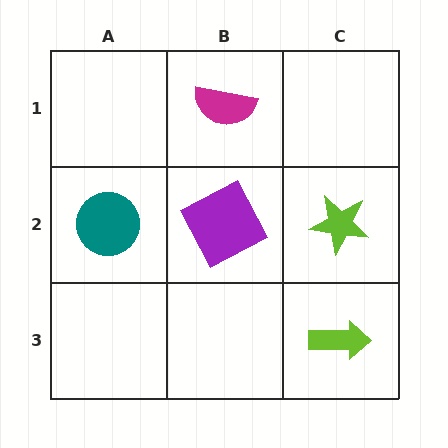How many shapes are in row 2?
3 shapes.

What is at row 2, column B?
A purple square.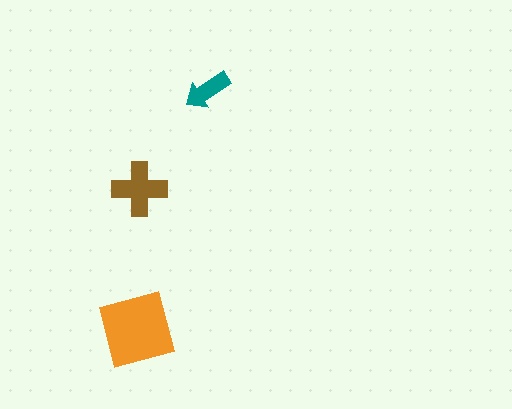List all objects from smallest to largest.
The teal arrow, the brown cross, the orange square.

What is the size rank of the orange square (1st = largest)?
1st.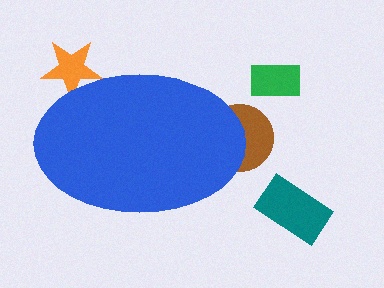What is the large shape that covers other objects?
A blue ellipse.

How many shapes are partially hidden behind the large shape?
2 shapes are partially hidden.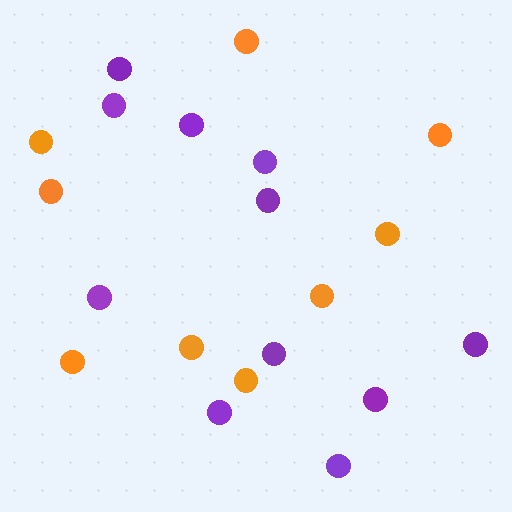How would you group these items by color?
There are 2 groups: one group of purple circles (11) and one group of orange circles (9).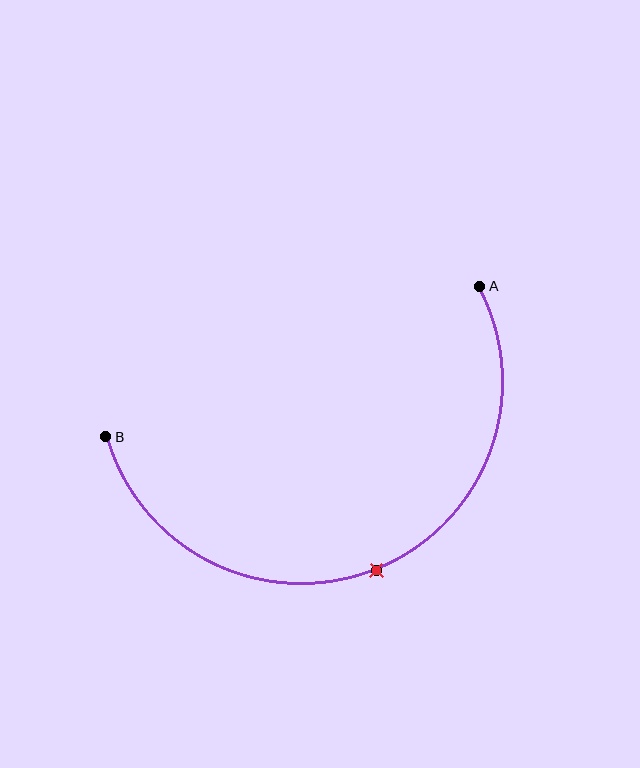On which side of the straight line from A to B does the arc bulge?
The arc bulges below the straight line connecting A and B.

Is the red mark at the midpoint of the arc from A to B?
Yes. The red mark lies on the arc at equal arc-length from both A and B — it is the arc midpoint.